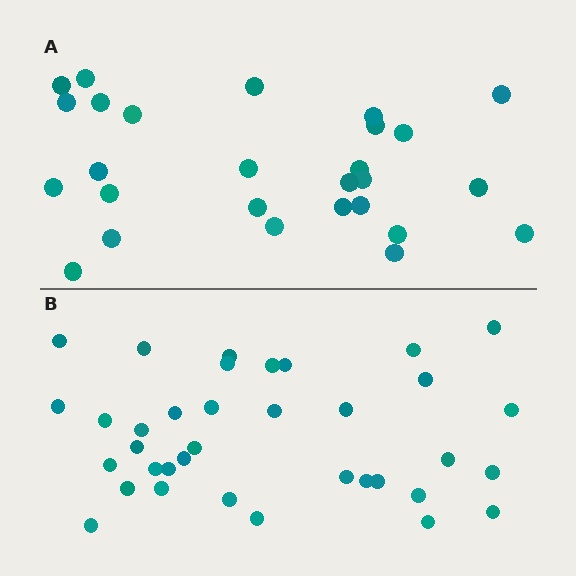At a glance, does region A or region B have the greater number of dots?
Region B (the bottom region) has more dots.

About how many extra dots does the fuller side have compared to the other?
Region B has roughly 8 or so more dots than region A.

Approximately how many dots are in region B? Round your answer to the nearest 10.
About 40 dots. (The exact count is 36, which rounds to 40.)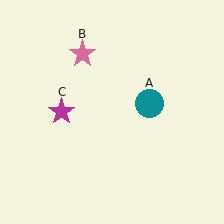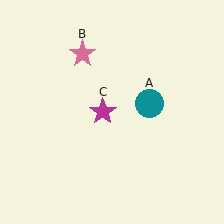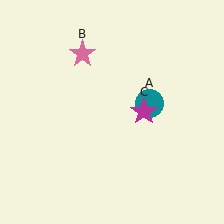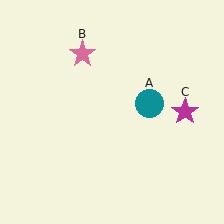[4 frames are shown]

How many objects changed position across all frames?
1 object changed position: magenta star (object C).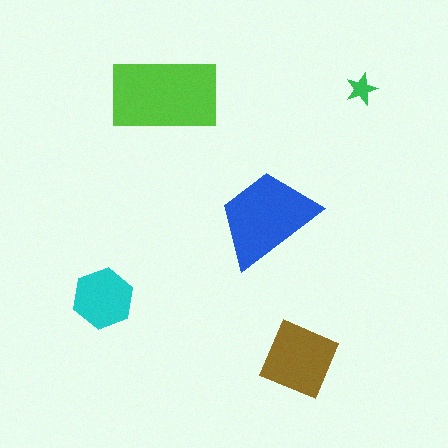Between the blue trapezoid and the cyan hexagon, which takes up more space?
The blue trapezoid.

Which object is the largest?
The lime rectangle.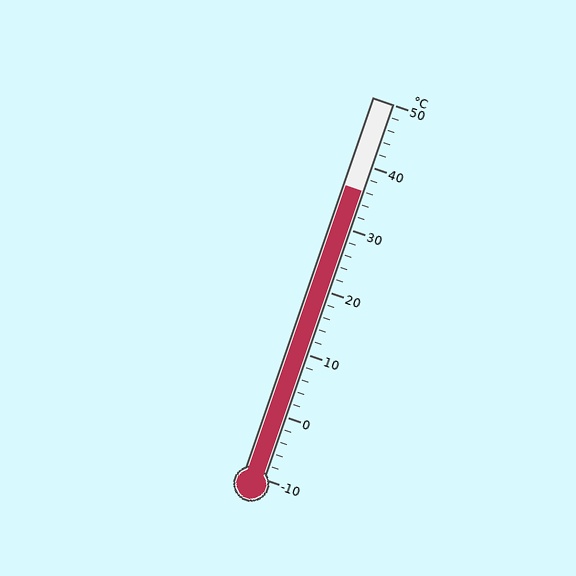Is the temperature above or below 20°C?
The temperature is above 20°C.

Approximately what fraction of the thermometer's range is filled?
The thermometer is filled to approximately 75% of its range.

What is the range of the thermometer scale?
The thermometer scale ranges from -10°C to 50°C.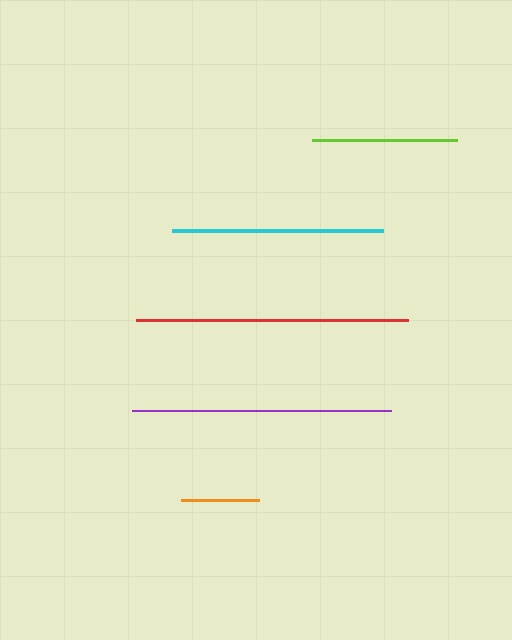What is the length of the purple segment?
The purple segment is approximately 258 pixels long.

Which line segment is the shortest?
The orange line is the shortest at approximately 78 pixels.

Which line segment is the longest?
The red line is the longest at approximately 272 pixels.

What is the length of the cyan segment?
The cyan segment is approximately 210 pixels long.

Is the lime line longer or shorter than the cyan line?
The cyan line is longer than the lime line.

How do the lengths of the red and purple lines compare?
The red and purple lines are approximately the same length.